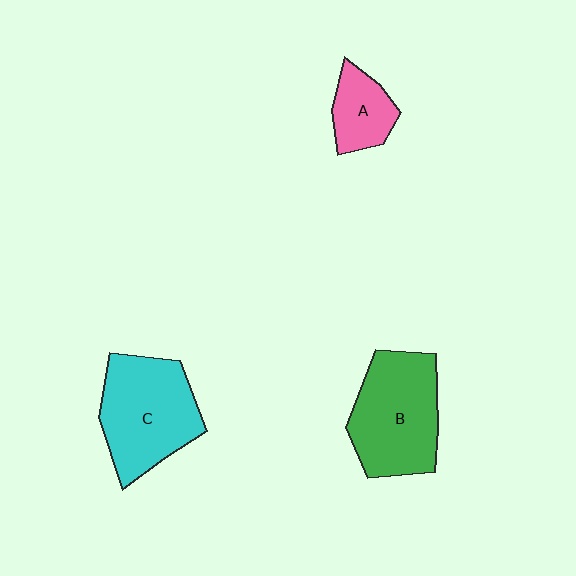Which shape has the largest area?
Shape B (green).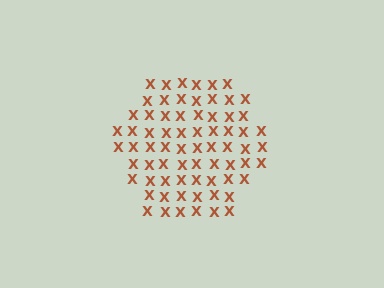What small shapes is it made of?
It is made of small letter X's.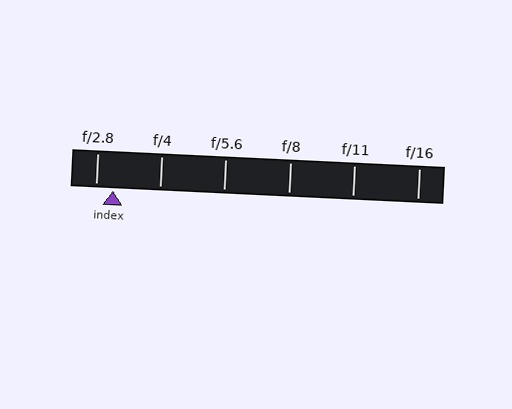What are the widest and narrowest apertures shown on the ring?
The widest aperture shown is f/2.8 and the narrowest is f/16.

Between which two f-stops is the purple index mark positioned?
The index mark is between f/2.8 and f/4.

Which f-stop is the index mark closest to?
The index mark is closest to f/2.8.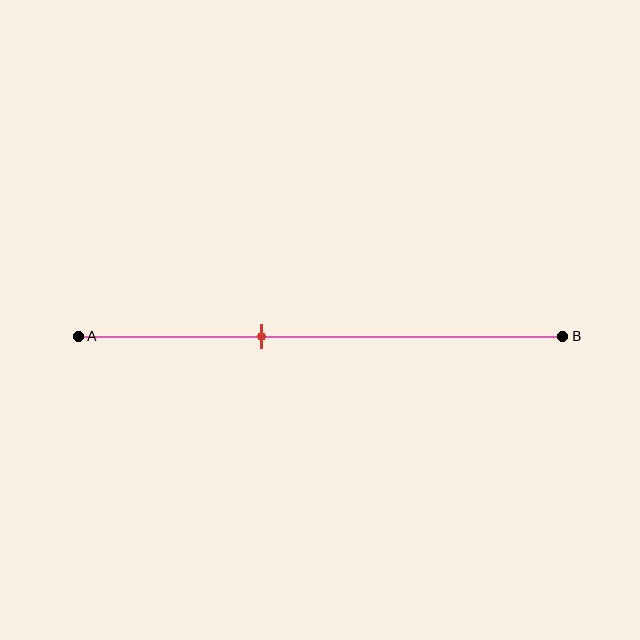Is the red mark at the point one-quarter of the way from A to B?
No, the mark is at about 40% from A, not at the 25% one-quarter point.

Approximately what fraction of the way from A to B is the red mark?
The red mark is approximately 40% of the way from A to B.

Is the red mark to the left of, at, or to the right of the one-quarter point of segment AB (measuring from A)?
The red mark is to the right of the one-quarter point of segment AB.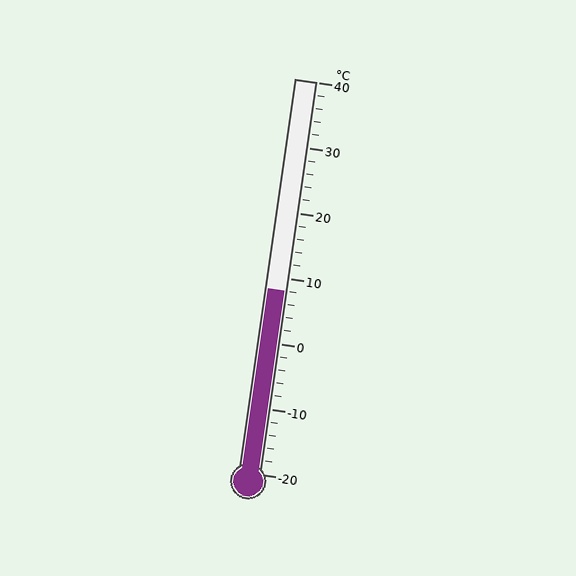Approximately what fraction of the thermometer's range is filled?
The thermometer is filled to approximately 45% of its range.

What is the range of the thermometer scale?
The thermometer scale ranges from -20°C to 40°C.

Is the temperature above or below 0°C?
The temperature is above 0°C.